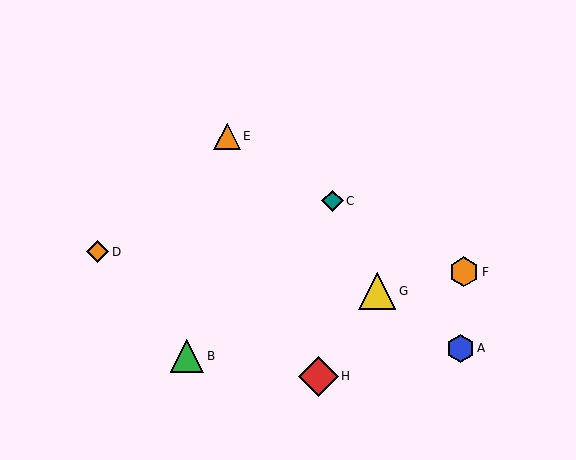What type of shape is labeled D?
Shape D is an orange diamond.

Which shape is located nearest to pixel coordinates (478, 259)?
The orange hexagon (labeled F) at (464, 272) is nearest to that location.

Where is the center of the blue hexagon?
The center of the blue hexagon is at (460, 348).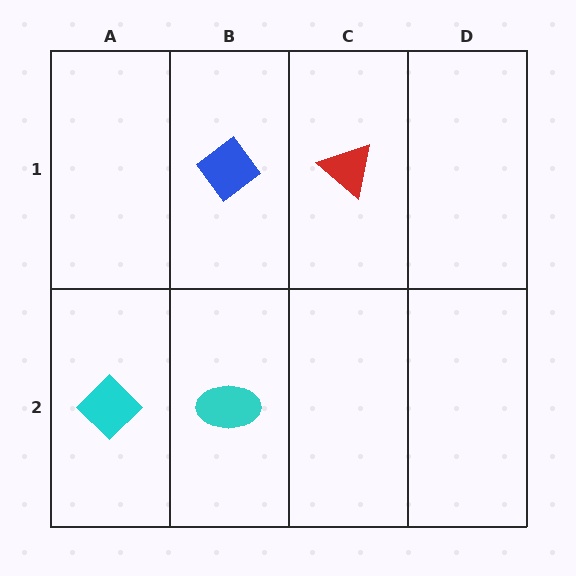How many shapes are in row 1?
2 shapes.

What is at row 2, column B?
A cyan ellipse.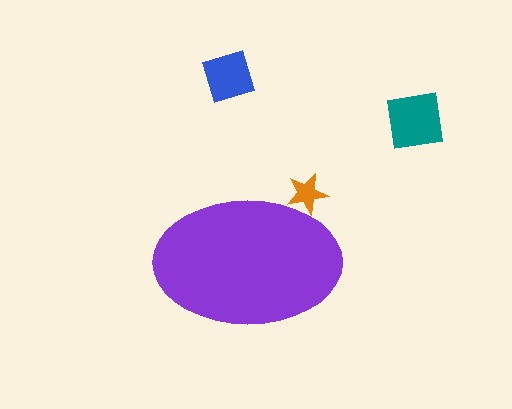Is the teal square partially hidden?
No, the teal square is fully visible.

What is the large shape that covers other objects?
A purple ellipse.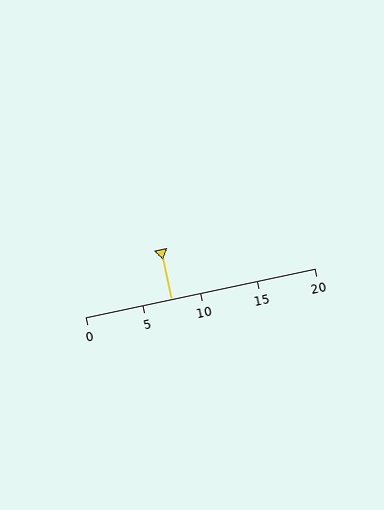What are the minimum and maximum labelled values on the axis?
The axis runs from 0 to 20.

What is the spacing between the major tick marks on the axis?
The major ticks are spaced 5 apart.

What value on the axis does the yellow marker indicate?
The marker indicates approximately 7.5.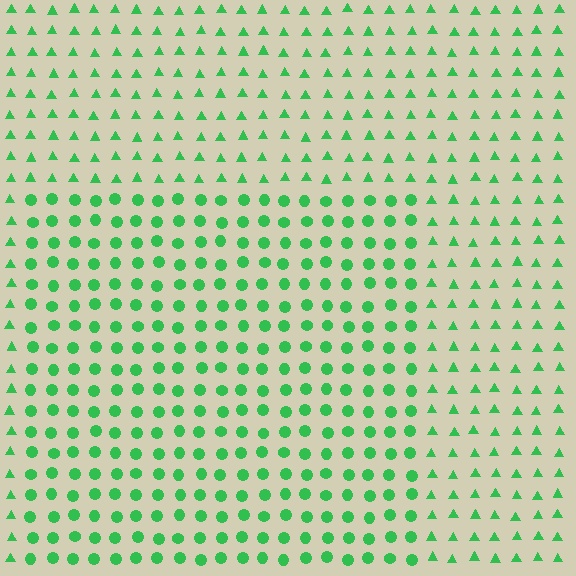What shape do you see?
I see a rectangle.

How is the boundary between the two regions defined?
The boundary is defined by a change in element shape: circles inside vs. triangles outside. All elements share the same color and spacing.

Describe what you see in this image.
The image is filled with small green elements arranged in a uniform grid. A rectangle-shaped region contains circles, while the surrounding area contains triangles. The boundary is defined purely by the change in element shape.